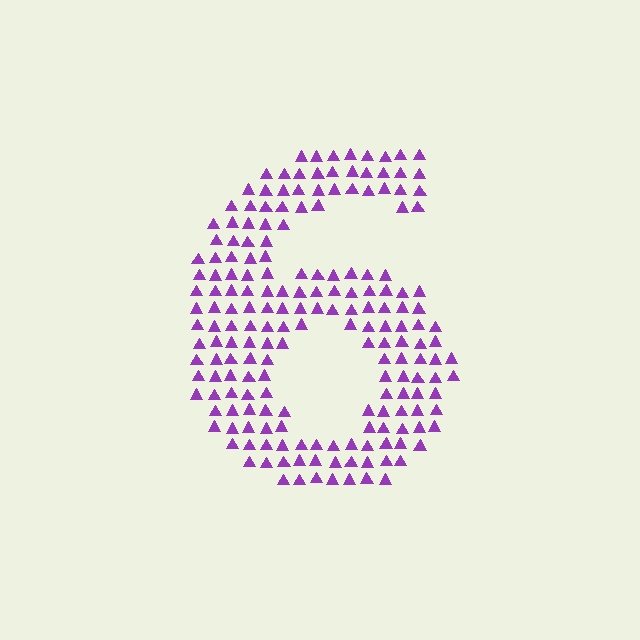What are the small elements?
The small elements are triangles.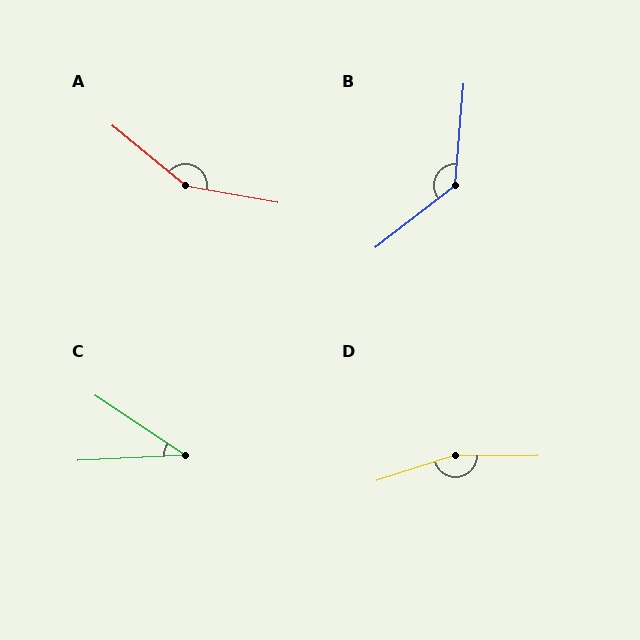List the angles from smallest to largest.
C (37°), B (133°), A (151°), D (163°).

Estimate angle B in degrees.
Approximately 133 degrees.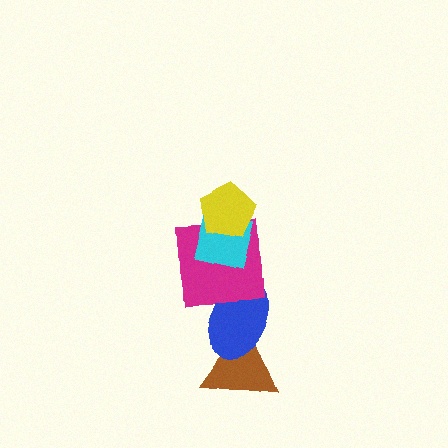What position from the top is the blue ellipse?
The blue ellipse is 4th from the top.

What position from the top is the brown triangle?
The brown triangle is 5th from the top.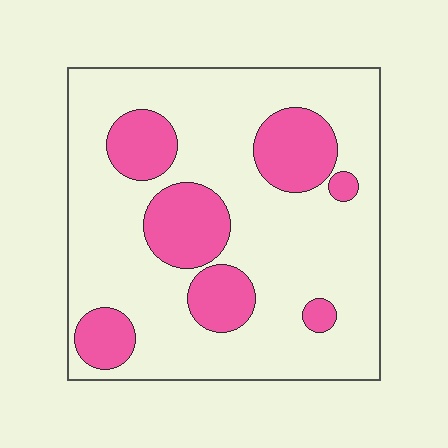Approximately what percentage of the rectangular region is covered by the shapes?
Approximately 25%.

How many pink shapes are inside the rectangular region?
7.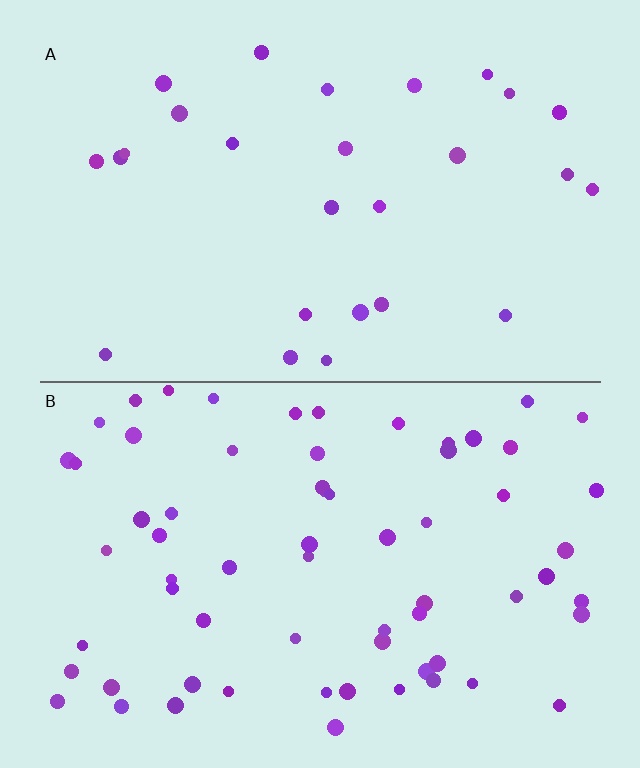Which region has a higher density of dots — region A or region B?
B (the bottom).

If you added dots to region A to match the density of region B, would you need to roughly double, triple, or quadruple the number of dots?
Approximately double.